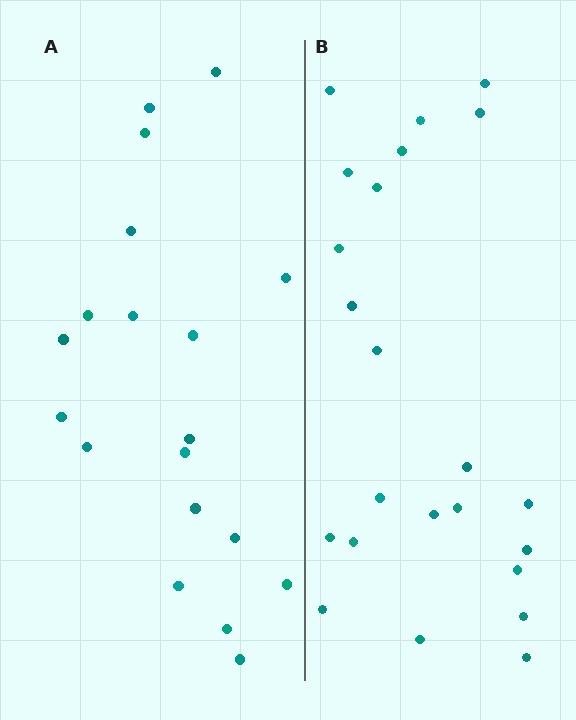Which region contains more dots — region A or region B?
Region B (the right region) has more dots.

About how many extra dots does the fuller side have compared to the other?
Region B has about 4 more dots than region A.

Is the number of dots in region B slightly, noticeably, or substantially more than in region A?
Region B has only slightly more — the two regions are fairly close. The ratio is roughly 1.2 to 1.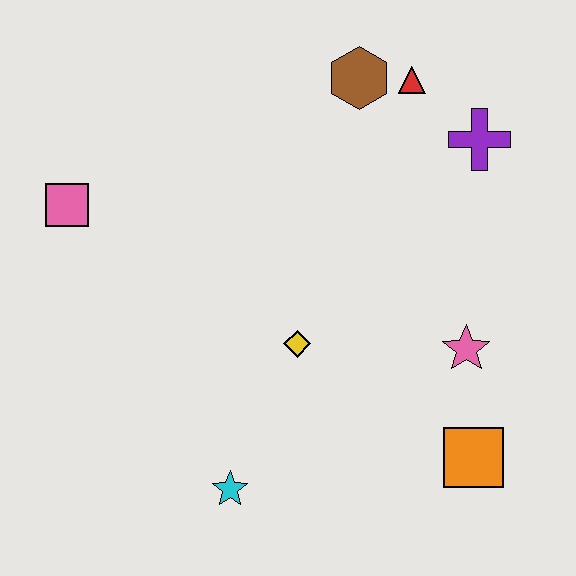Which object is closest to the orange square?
The pink star is closest to the orange square.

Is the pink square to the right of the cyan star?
No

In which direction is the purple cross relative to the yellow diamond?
The purple cross is above the yellow diamond.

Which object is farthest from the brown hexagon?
The cyan star is farthest from the brown hexagon.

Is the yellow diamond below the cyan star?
No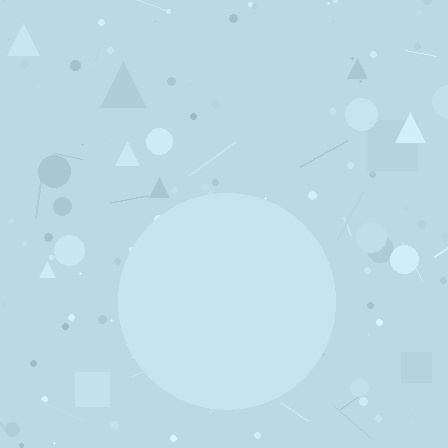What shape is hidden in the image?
A circle is hidden in the image.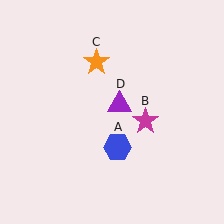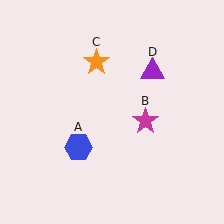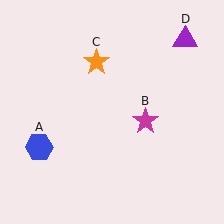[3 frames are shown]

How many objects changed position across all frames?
2 objects changed position: blue hexagon (object A), purple triangle (object D).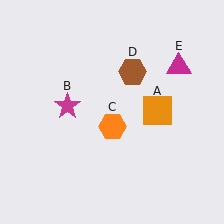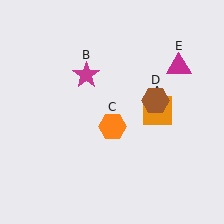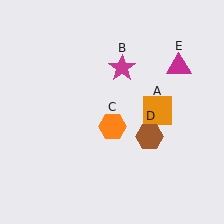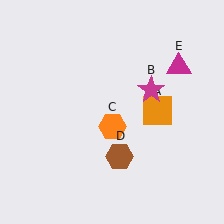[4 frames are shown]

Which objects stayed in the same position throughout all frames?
Orange square (object A) and orange hexagon (object C) and magenta triangle (object E) remained stationary.